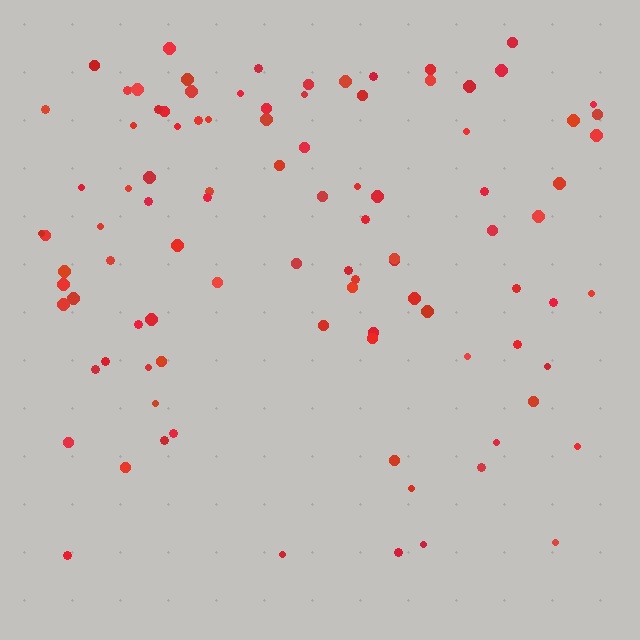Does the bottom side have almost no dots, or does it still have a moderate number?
Still a moderate number, just noticeably fewer than the top.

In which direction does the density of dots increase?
From bottom to top, with the top side densest.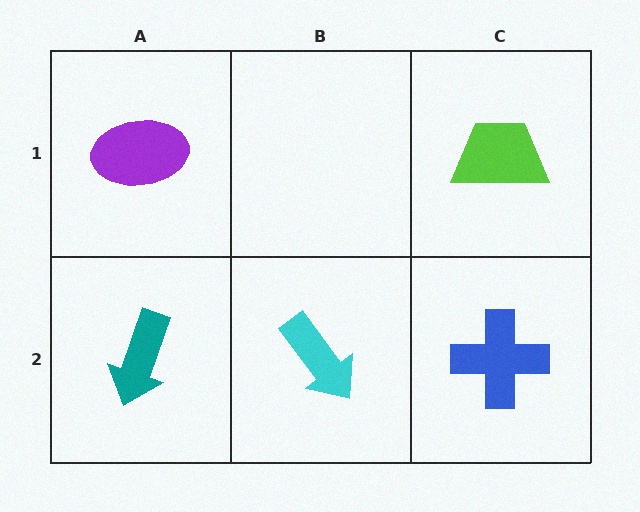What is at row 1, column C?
A lime trapezoid.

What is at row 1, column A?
A purple ellipse.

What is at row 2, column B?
A cyan arrow.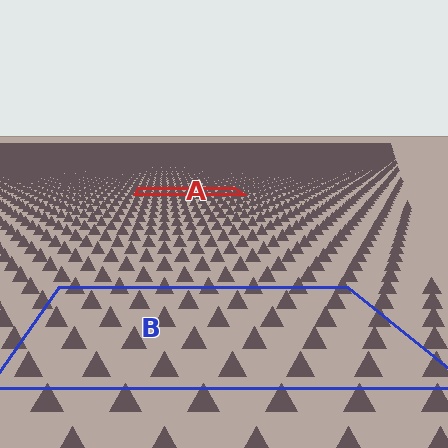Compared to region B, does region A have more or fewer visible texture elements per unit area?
Region A has more texture elements per unit area — they are packed more densely because it is farther away.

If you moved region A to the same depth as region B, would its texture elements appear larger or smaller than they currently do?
They would appear larger. At a closer depth, the same texture elements are projected at a bigger on-screen size.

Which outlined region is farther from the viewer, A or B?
Region A is farther from the viewer — the texture elements inside it appear smaller and more densely packed.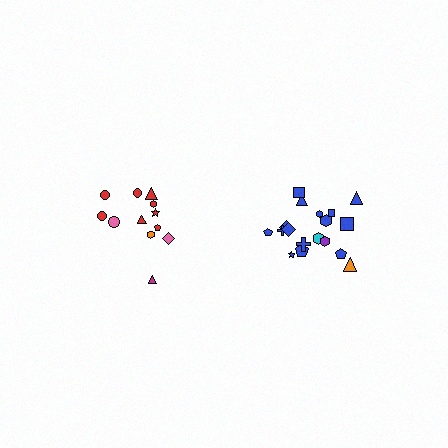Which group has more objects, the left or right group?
The right group.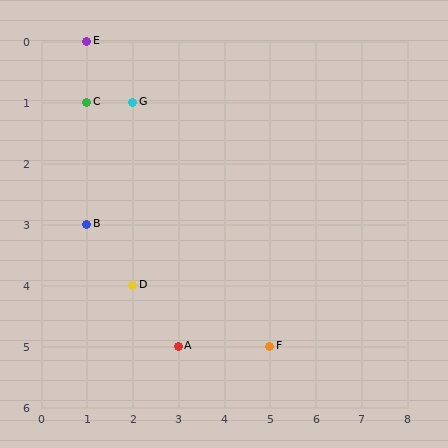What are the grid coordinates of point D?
Point D is at grid coordinates (2, 4).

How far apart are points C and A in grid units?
Points C and A are 2 columns and 4 rows apart (about 4.5 grid units diagonally).